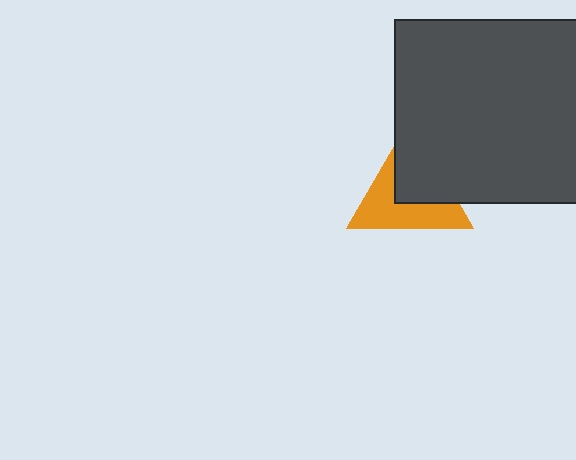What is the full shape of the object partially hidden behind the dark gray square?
The partially hidden object is an orange triangle.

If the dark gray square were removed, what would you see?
You would see the complete orange triangle.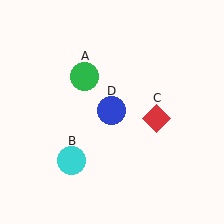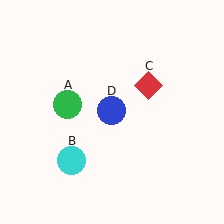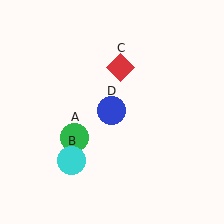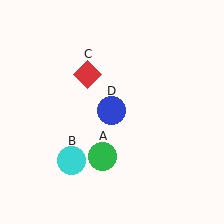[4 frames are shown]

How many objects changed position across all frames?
2 objects changed position: green circle (object A), red diamond (object C).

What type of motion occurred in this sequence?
The green circle (object A), red diamond (object C) rotated counterclockwise around the center of the scene.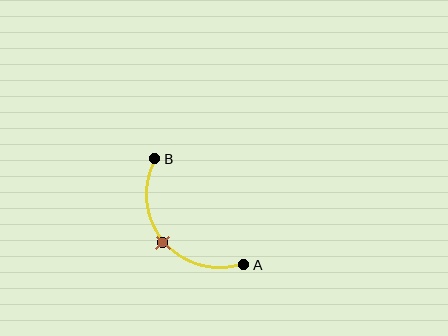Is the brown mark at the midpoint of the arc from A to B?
Yes. The brown mark lies on the arc at equal arc-length from both A and B — it is the arc midpoint.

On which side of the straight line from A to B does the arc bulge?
The arc bulges below and to the left of the straight line connecting A and B.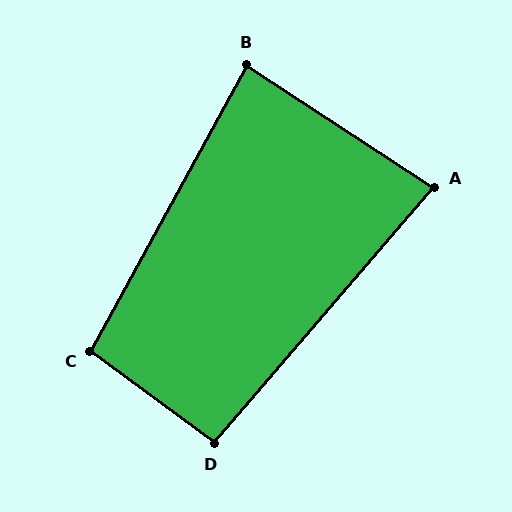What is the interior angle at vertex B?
Approximately 86 degrees (approximately right).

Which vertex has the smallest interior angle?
A, at approximately 82 degrees.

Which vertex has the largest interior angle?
C, at approximately 98 degrees.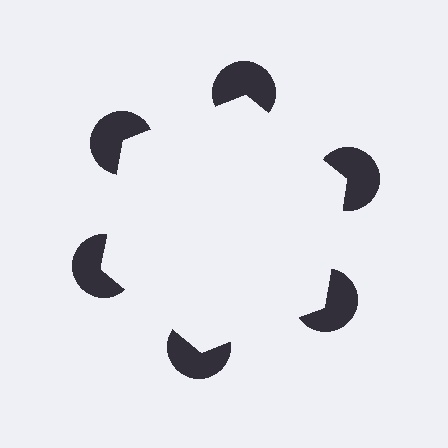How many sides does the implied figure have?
6 sides.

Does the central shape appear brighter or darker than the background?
It typically appears slightly brighter than the background, even though no actual brightness change is drawn.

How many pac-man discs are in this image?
There are 6 — one at each vertex of the illusory hexagon.